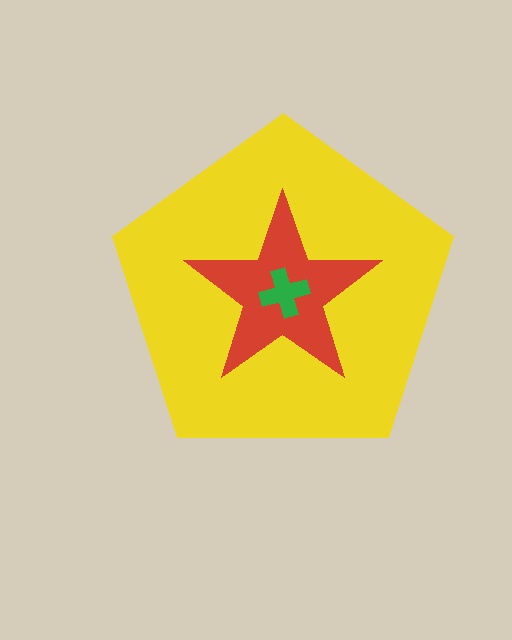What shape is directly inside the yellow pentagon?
The red star.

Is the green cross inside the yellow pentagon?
Yes.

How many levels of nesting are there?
3.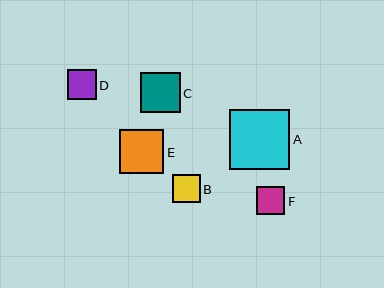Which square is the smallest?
Square F is the smallest with a size of approximately 28 pixels.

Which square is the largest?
Square A is the largest with a size of approximately 60 pixels.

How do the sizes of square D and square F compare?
Square D and square F are approximately the same size.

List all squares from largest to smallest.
From largest to smallest: A, E, C, D, B, F.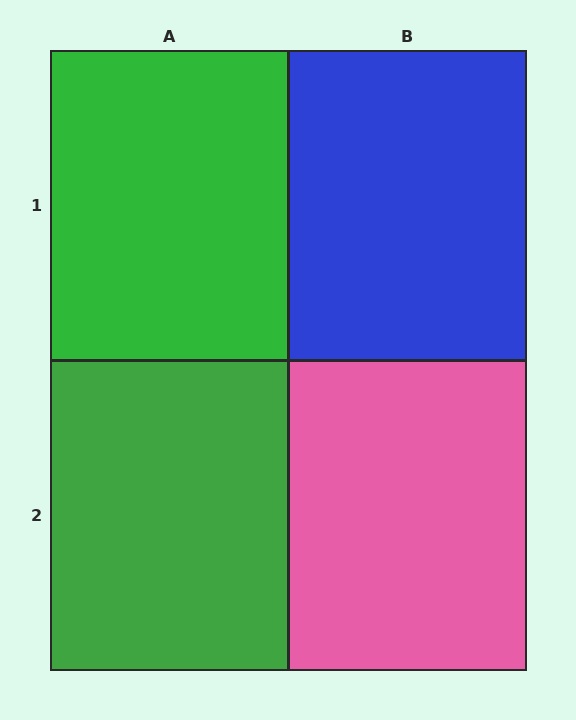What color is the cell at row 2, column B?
Pink.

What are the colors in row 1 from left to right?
Green, blue.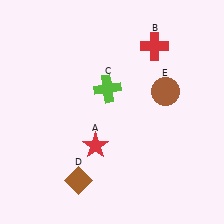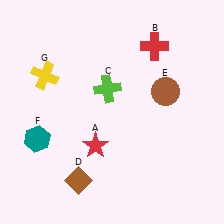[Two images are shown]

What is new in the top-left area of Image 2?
A yellow cross (G) was added in the top-left area of Image 2.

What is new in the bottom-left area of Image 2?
A teal hexagon (F) was added in the bottom-left area of Image 2.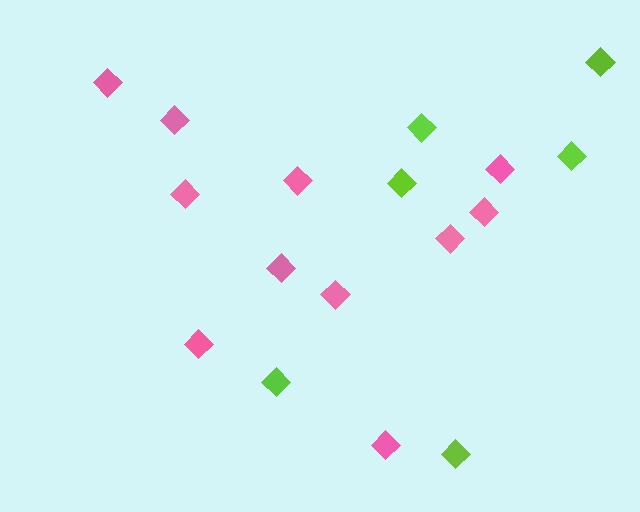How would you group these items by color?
There are 2 groups: one group of pink diamonds (11) and one group of lime diamonds (6).